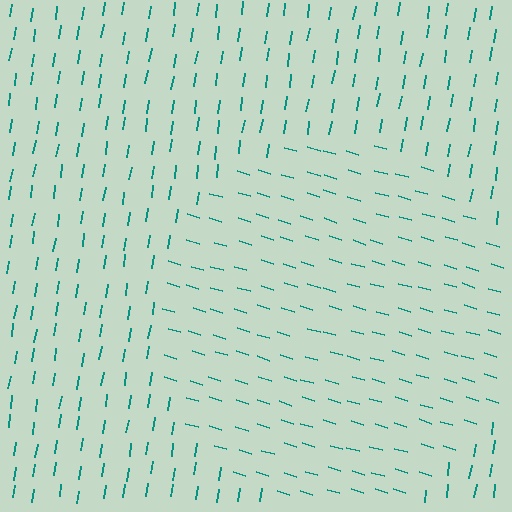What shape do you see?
I see a circle.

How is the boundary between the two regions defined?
The boundary is defined purely by a change in line orientation (approximately 82 degrees difference). All lines are the same color and thickness.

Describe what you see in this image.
The image is filled with small teal line segments. A circle region in the image has lines oriented differently from the surrounding lines, creating a visible texture boundary.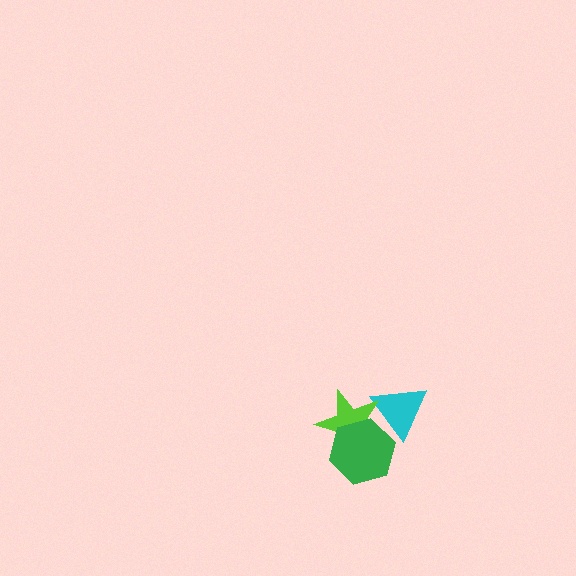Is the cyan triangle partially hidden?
Yes, it is partially covered by another shape.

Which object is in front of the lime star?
The green hexagon is in front of the lime star.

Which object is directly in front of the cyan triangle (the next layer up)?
The lime star is directly in front of the cyan triangle.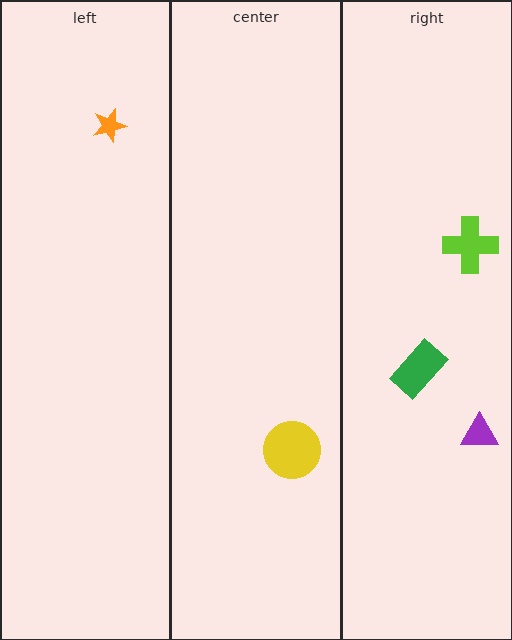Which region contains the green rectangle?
The right region.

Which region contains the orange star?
The left region.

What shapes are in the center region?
The yellow circle.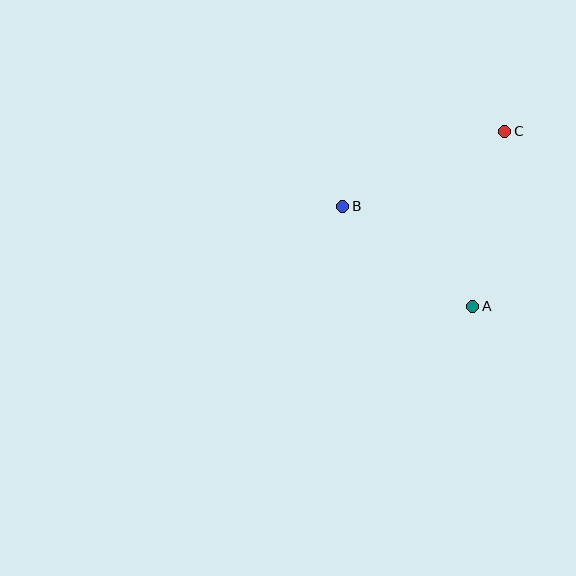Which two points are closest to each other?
Points A and B are closest to each other.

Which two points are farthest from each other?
Points B and C are farthest from each other.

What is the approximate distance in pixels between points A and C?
The distance between A and C is approximately 178 pixels.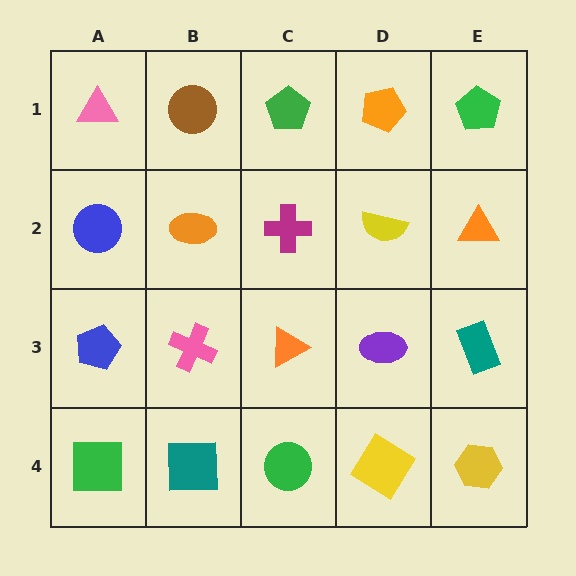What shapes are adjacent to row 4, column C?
An orange triangle (row 3, column C), a teal square (row 4, column B), a yellow diamond (row 4, column D).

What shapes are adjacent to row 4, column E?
A teal rectangle (row 3, column E), a yellow diamond (row 4, column D).